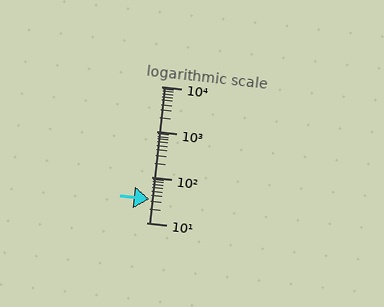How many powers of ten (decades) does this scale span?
The scale spans 3 decades, from 10 to 10000.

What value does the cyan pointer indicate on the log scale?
The pointer indicates approximately 33.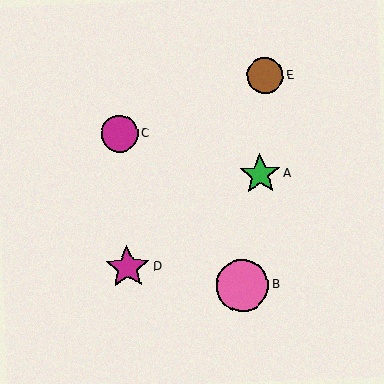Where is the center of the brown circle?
The center of the brown circle is at (265, 76).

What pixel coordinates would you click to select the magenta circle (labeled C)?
Click at (119, 134) to select the magenta circle C.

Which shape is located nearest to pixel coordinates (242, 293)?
The pink circle (labeled B) at (242, 286) is nearest to that location.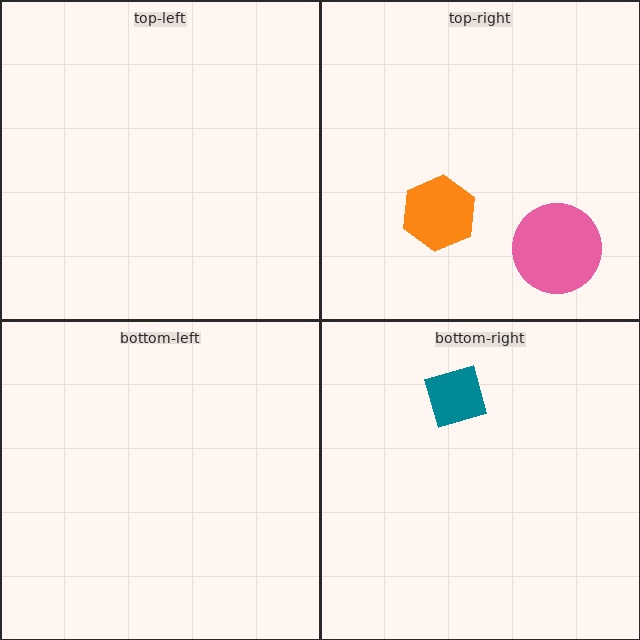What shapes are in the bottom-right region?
The teal diamond.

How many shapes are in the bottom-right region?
1.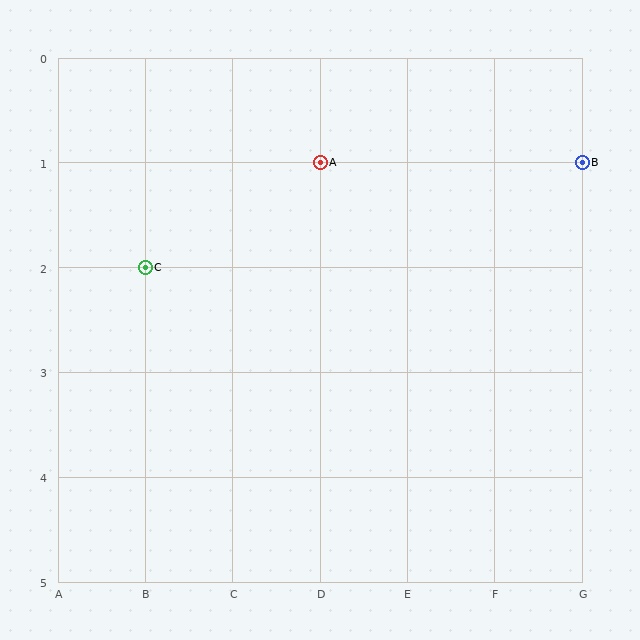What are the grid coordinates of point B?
Point B is at grid coordinates (G, 1).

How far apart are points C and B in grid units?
Points C and B are 5 columns and 1 row apart (about 5.1 grid units diagonally).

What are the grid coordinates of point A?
Point A is at grid coordinates (D, 1).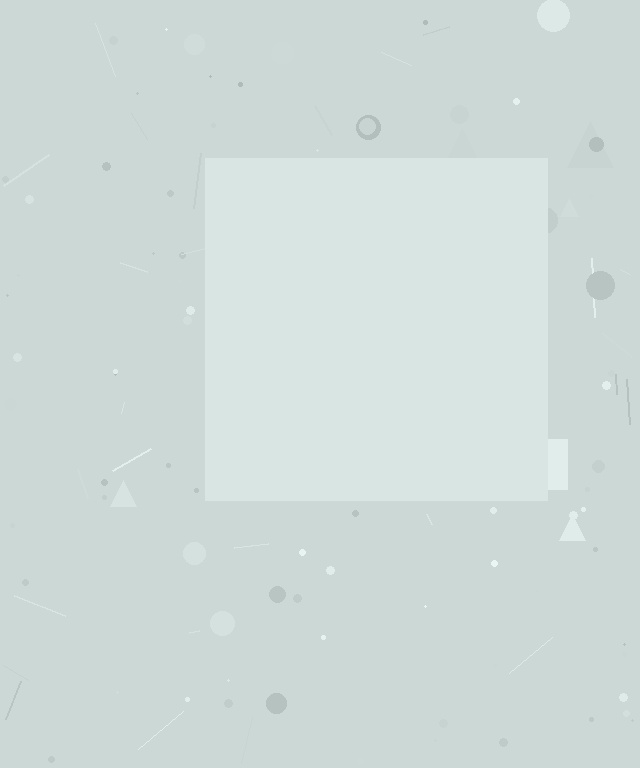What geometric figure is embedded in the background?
A square is embedded in the background.